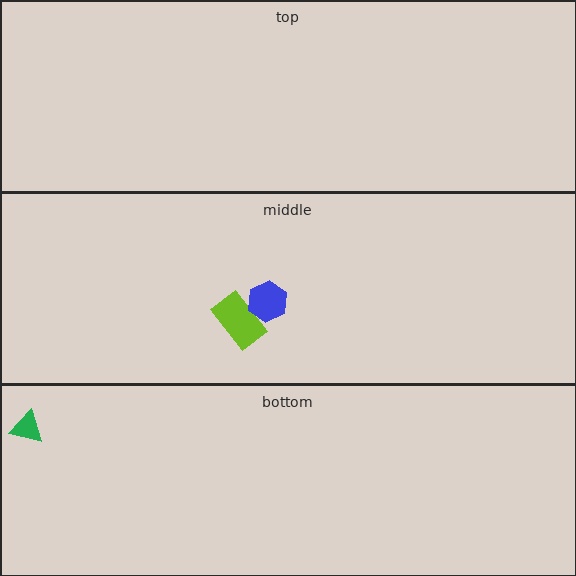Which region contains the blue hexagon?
The middle region.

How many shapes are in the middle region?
2.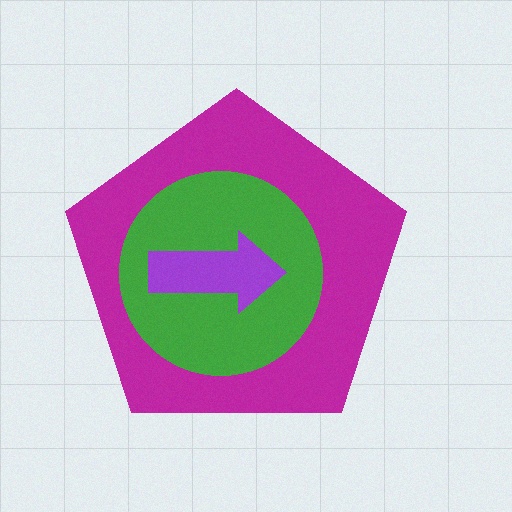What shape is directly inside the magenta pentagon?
The green circle.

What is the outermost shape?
The magenta pentagon.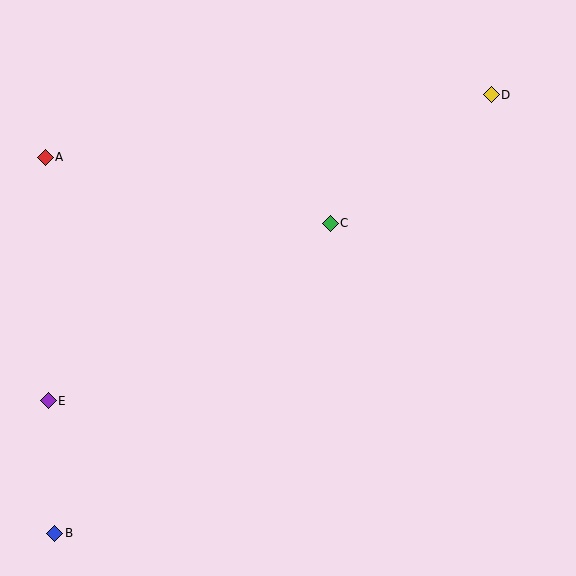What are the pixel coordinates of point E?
Point E is at (48, 401).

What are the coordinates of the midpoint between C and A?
The midpoint between C and A is at (188, 190).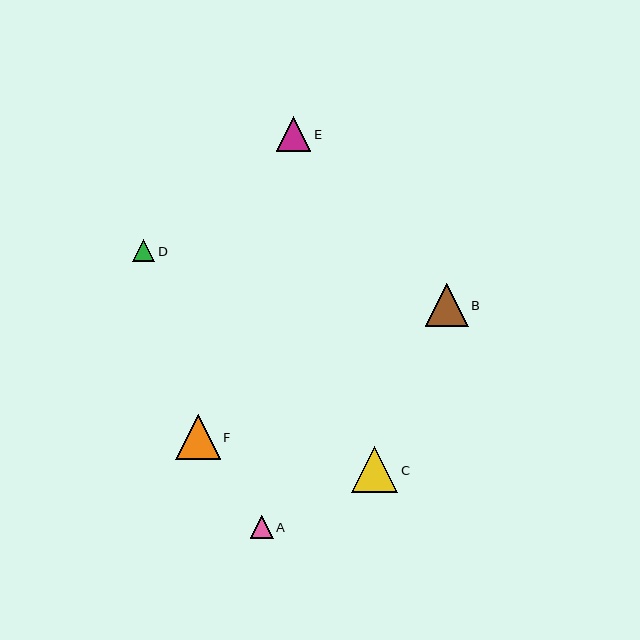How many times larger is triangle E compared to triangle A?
Triangle E is approximately 1.5 times the size of triangle A.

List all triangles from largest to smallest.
From largest to smallest: C, F, B, E, A, D.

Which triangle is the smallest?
Triangle D is the smallest with a size of approximately 22 pixels.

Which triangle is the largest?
Triangle C is the largest with a size of approximately 46 pixels.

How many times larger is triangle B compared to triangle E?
Triangle B is approximately 1.2 times the size of triangle E.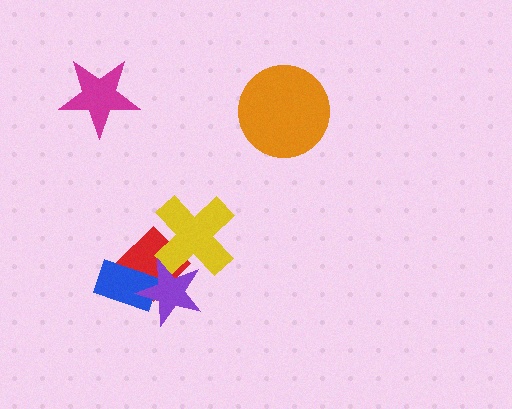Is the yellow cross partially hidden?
Yes, it is partially covered by another shape.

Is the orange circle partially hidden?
No, no other shape covers it.